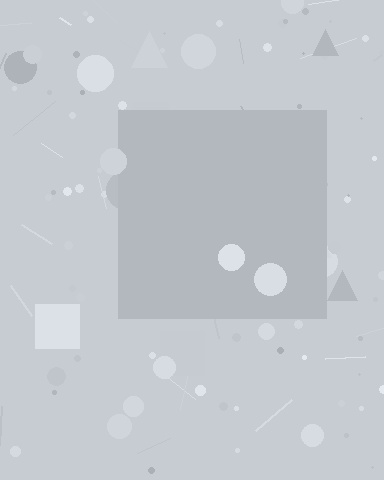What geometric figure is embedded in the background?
A square is embedded in the background.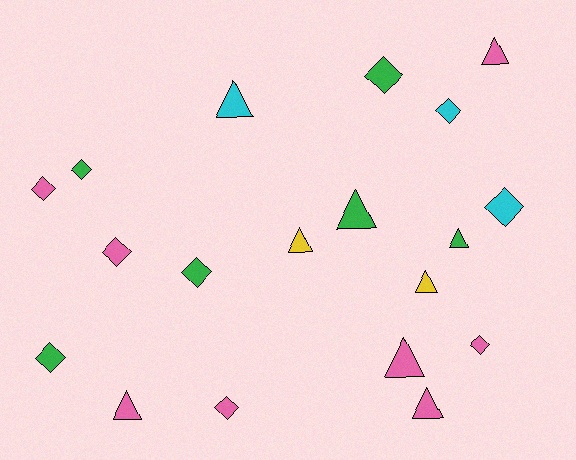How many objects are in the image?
There are 19 objects.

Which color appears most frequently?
Pink, with 8 objects.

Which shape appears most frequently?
Diamond, with 10 objects.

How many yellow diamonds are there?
There are no yellow diamonds.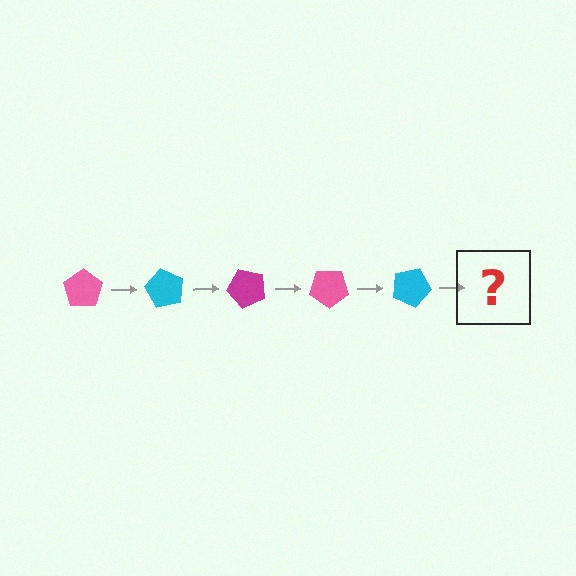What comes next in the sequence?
The next element should be a magenta pentagon, rotated 300 degrees from the start.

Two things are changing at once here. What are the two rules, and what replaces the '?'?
The two rules are that it rotates 60 degrees each step and the color cycles through pink, cyan, and magenta. The '?' should be a magenta pentagon, rotated 300 degrees from the start.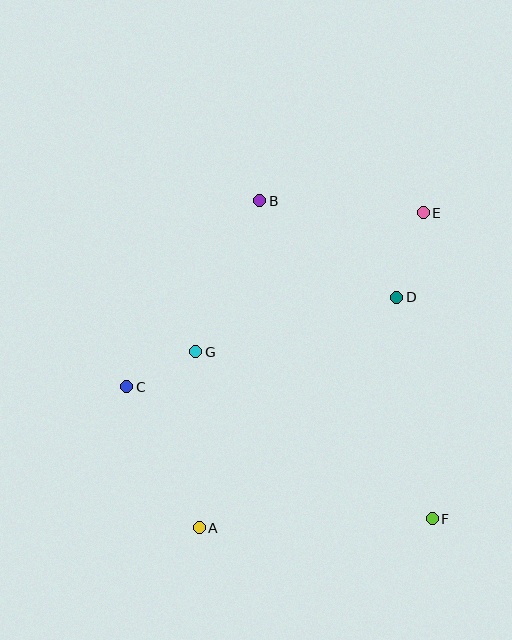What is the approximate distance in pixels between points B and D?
The distance between B and D is approximately 168 pixels.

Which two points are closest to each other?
Points C and G are closest to each other.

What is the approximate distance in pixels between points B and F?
The distance between B and F is approximately 362 pixels.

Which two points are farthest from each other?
Points A and E are farthest from each other.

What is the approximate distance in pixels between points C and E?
The distance between C and E is approximately 344 pixels.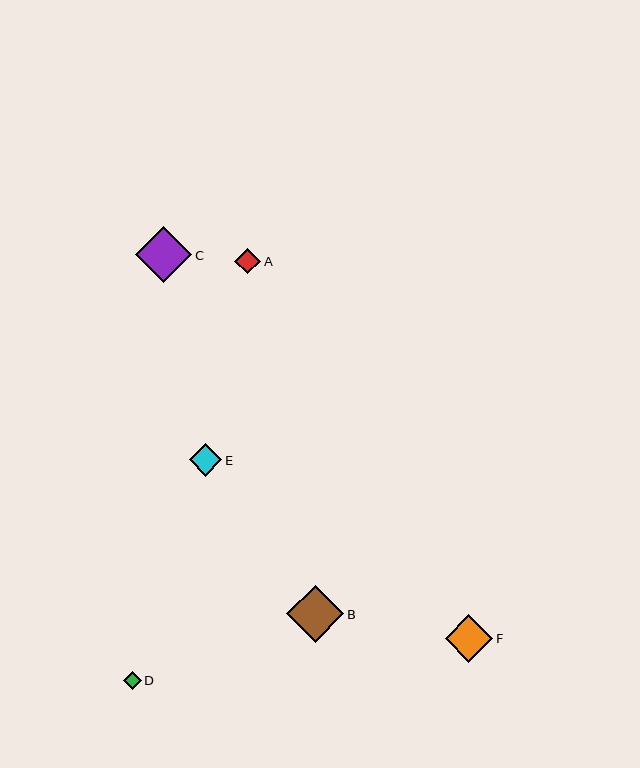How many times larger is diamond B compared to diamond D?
Diamond B is approximately 3.1 times the size of diamond D.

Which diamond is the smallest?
Diamond D is the smallest with a size of approximately 18 pixels.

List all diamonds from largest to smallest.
From largest to smallest: B, C, F, E, A, D.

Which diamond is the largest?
Diamond B is the largest with a size of approximately 57 pixels.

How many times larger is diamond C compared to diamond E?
Diamond C is approximately 1.7 times the size of diamond E.